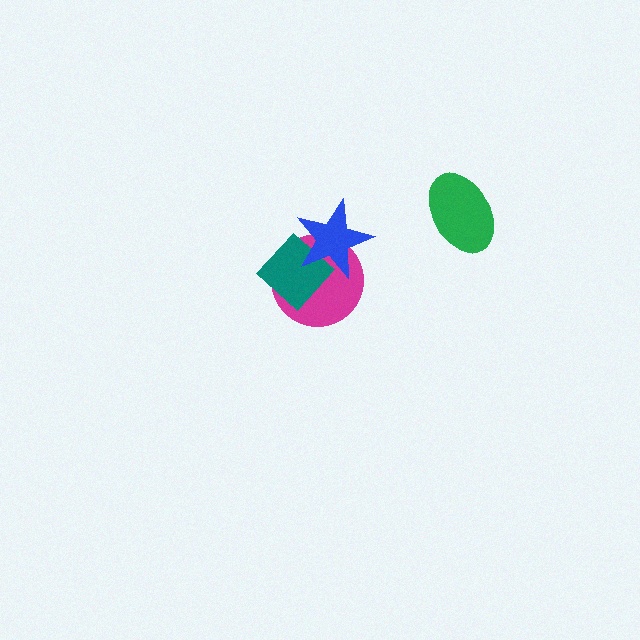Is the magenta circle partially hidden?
Yes, it is partially covered by another shape.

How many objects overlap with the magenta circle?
2 objects overlap with the magenta circle.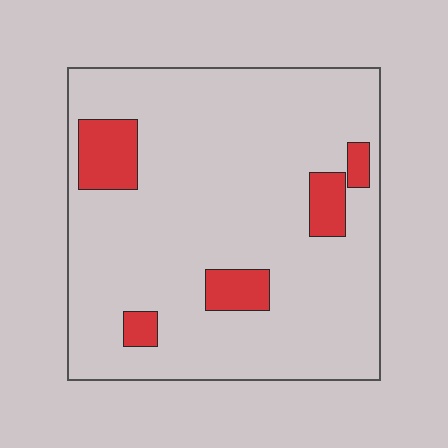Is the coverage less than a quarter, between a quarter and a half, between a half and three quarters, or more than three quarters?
Less than a quarter.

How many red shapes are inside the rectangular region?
5.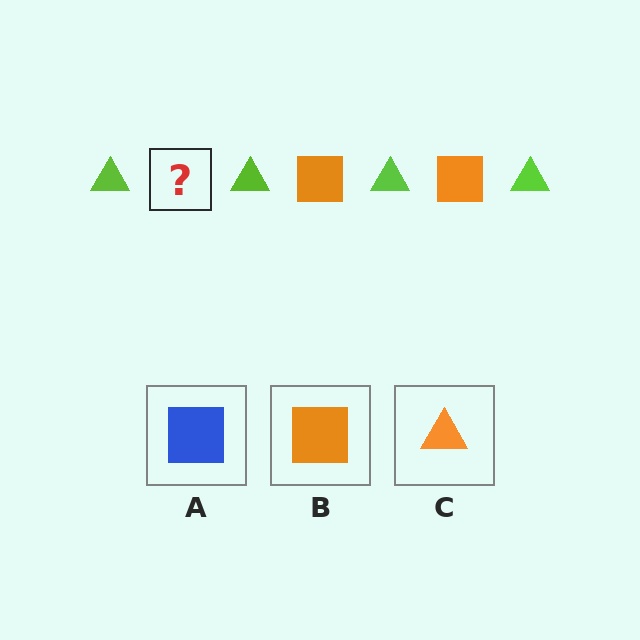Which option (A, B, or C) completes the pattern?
B.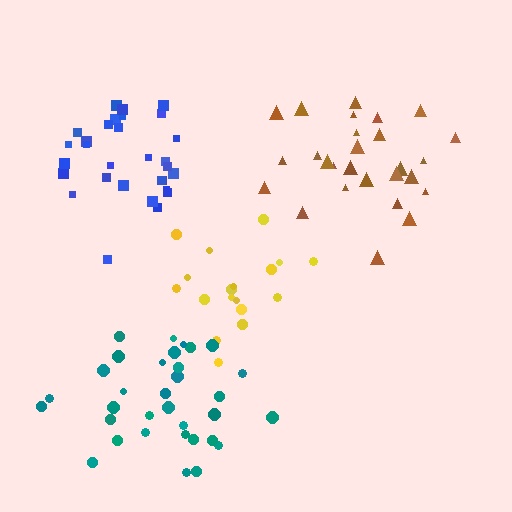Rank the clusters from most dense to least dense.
blue, teal, brown, yellow.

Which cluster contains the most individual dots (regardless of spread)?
Teal (33).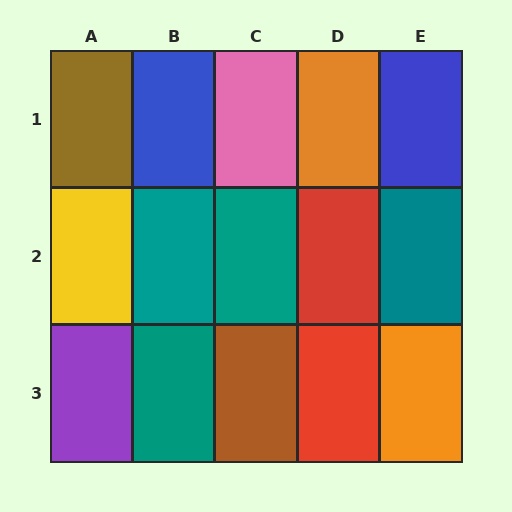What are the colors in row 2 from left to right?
Yellow, teal, teal, red, teal.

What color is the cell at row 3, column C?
Brown.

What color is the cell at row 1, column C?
Pink.